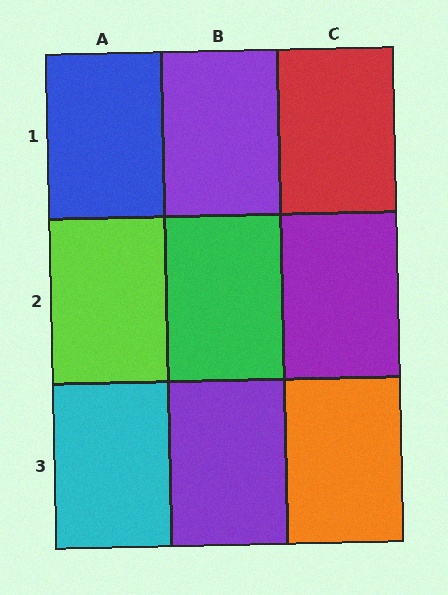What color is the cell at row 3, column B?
Purple.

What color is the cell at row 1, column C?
Red.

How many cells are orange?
1 cell is orange.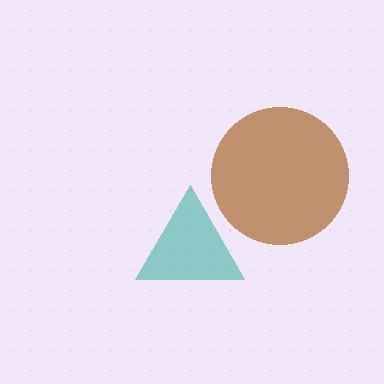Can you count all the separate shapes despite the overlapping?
Yes, there are 2 separate shapes.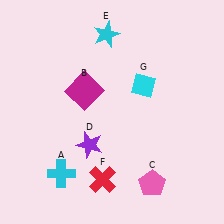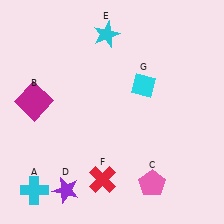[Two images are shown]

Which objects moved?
The objects that moved are: the cyan cross (A), the magenta square (B), the purple star (D).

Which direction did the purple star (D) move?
The purple star (D) moved down.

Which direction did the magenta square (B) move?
The magenta square (B) moved left.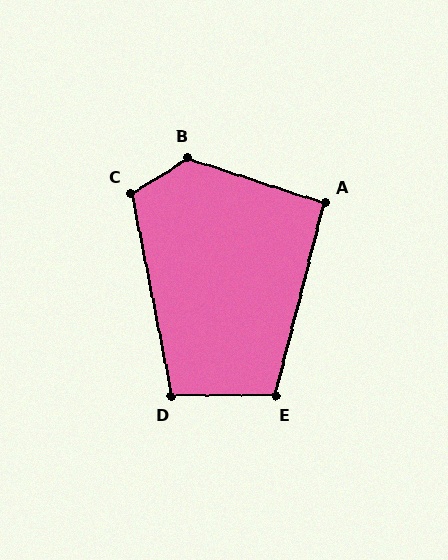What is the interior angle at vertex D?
Approximately 101 degrees (obtuse).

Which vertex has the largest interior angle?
B, at approximately 130 degrees.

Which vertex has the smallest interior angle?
A, at approximately 94 degrees.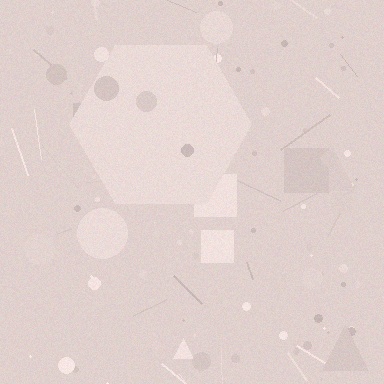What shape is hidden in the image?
A hexagon is hidden in the image.